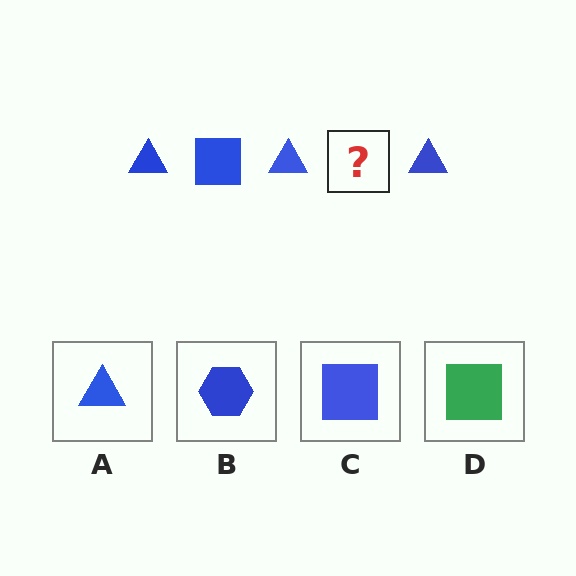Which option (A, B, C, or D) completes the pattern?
C.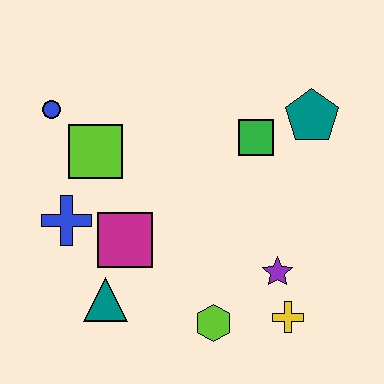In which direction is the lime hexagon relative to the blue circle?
The lime hexagon is below the blue circle.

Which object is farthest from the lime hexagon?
The blue circle is farthest from the lime hexagon.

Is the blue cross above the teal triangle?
Yes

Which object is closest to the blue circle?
The lime square is closest to the blue circle.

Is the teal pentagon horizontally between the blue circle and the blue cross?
No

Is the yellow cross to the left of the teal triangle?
No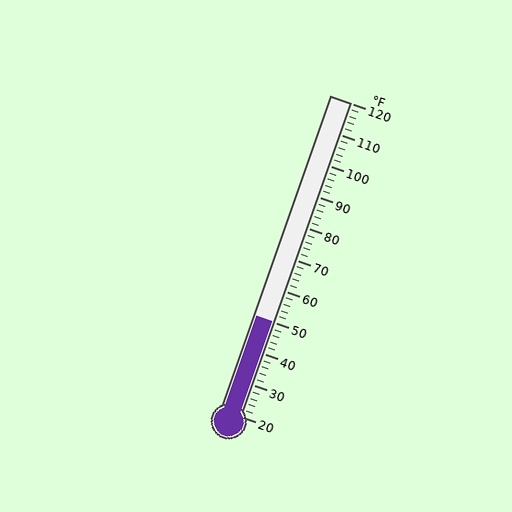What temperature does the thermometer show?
The thermometer shows approximately 50°F.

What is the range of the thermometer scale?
The thermometer scale ranges from 20°F to 120°F.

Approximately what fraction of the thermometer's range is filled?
The thermometer is filled to approximately 30% of its range.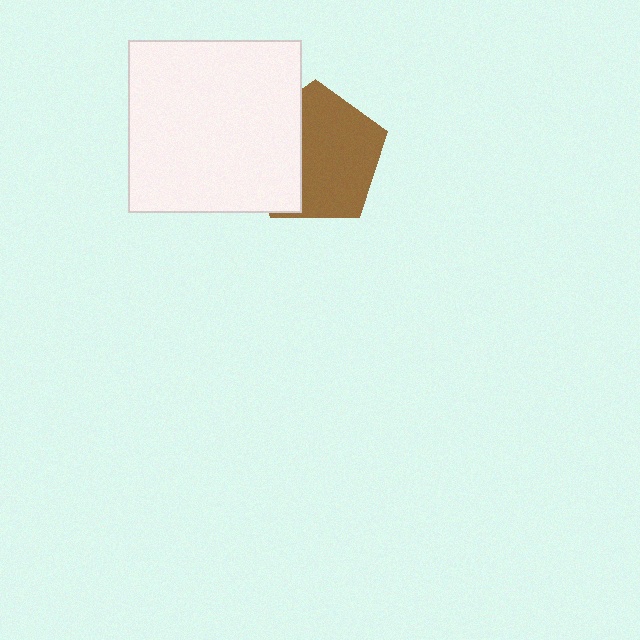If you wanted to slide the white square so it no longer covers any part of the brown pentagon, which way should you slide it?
Slide it left — that is the most direct way to separate the two shapes.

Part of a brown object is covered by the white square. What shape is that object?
It is a pentagon.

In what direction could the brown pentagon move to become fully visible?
The brown pentagon could move right. That would shift it out from behind the white square entirely.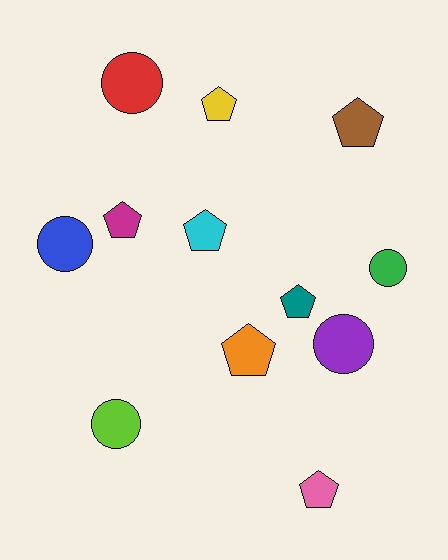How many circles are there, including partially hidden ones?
There are 5 circles.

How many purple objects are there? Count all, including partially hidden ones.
There is 1 purple object.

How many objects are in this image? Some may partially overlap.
There are 12 objects.